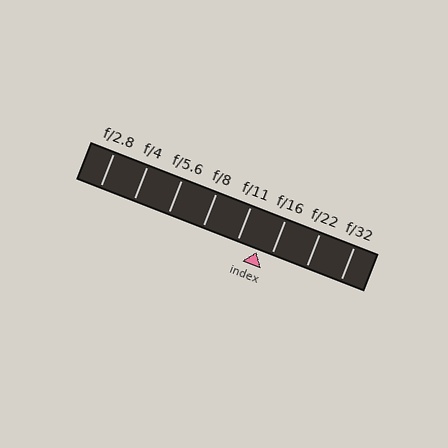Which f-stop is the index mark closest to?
The index mark is closest to f/16.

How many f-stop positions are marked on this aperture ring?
There are 8 f-stop positions marked.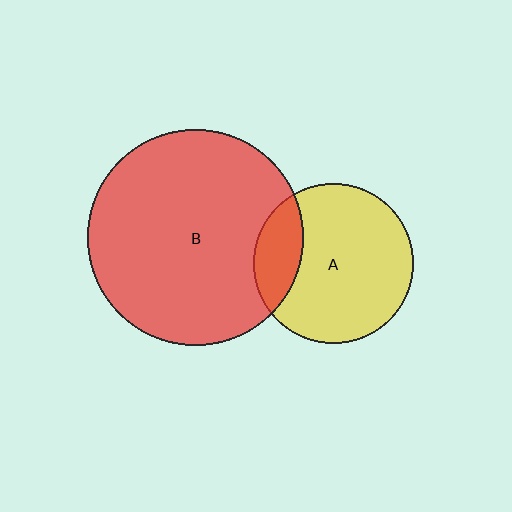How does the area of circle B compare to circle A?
Approximately 1.8 times.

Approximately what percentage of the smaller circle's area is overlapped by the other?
Approximately 20%.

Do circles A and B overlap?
Yes.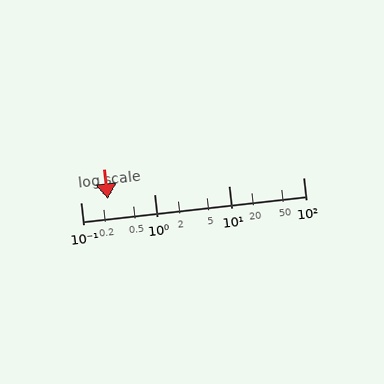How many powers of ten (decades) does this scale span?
The scale spans 3 decades, from 0.1 to 100.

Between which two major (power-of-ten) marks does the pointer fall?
The pointer is between 0.1 and 1.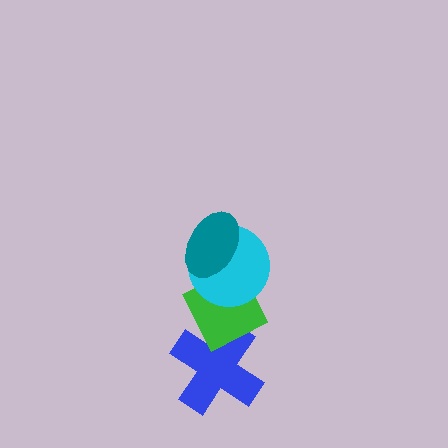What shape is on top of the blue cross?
The green diamond is on top of the blue cross.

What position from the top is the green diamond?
The green diamond is 3rd from the top.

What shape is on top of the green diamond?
The cyan circle is on top of the green diamond.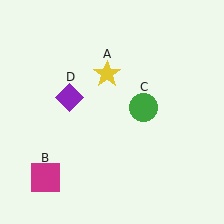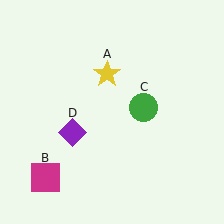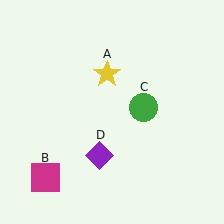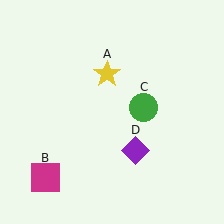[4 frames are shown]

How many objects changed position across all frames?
1 object changed position: purple diamond (object D).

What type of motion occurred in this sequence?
The purple diamond (object D) rotated counterclockwise around the center of the scene.